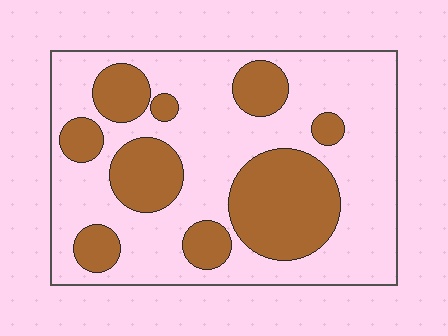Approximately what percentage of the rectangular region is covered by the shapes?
Approximately 35%.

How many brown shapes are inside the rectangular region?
9.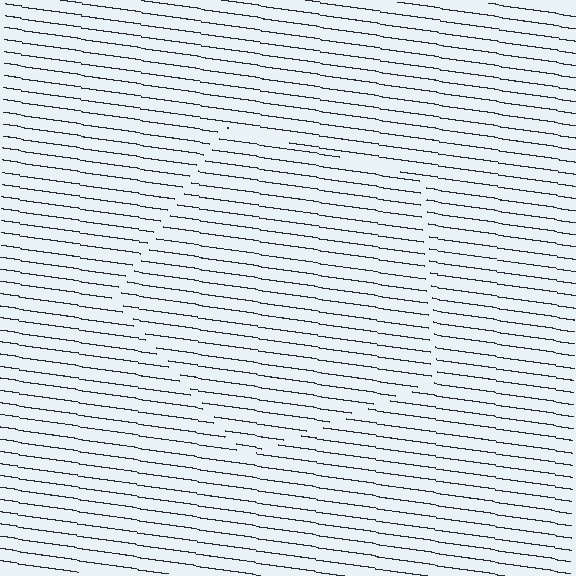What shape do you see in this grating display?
An illusory pentagon. The interior of the shape contains the same grating, shifted by half a period — the contour is defined by the phase discontinuity where line-ends from the inner and outer gratings abut.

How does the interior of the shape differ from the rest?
The interior of the shape contains the same grating, shifted by half a period — the contour is defined by the phase discontinuity where line-ends from the inner and outer gratings abut.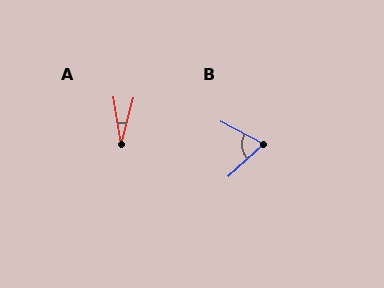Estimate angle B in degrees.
Approximately 70 degrees.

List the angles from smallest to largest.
A (24°), B (70°).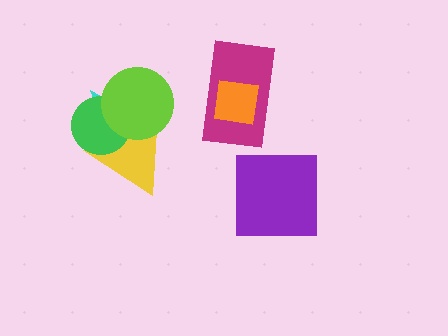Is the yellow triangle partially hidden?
Yes, it is partially covered by another shape.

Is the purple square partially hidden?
No, no other shape covers it.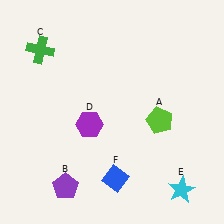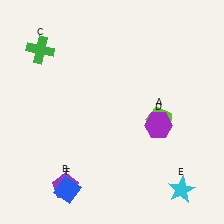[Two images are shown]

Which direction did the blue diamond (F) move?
The blue diamond (F) moved left.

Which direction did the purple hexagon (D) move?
The purple hexagon (D) moved right.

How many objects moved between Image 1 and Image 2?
2 objects moved between the two images.